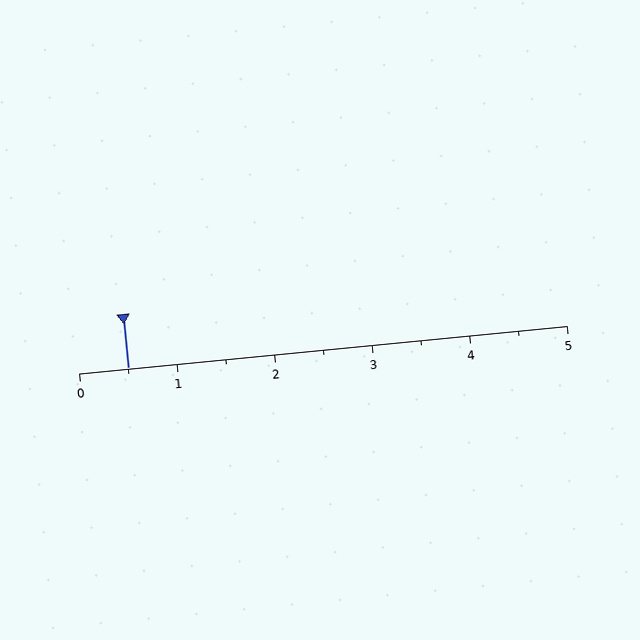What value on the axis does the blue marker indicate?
The marker indicates approximately 0.5.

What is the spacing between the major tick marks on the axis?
The major ticks are spaced 1 apart.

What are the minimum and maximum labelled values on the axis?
The axis runs from 0 to 5.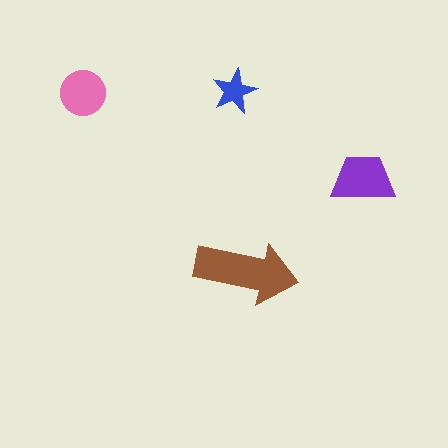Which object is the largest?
The brown arrow.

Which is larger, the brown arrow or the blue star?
The brown arrow.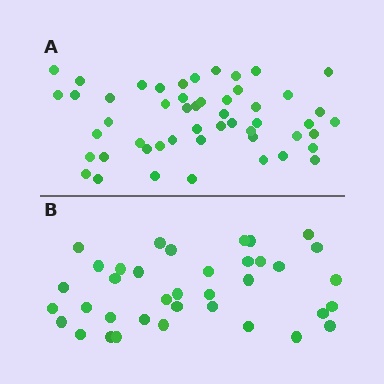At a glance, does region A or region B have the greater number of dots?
Region A (the top region) has more dots.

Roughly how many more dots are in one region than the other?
Region A has approximately 15 more dots than region B.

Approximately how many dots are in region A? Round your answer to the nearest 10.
About 50 dots. (The exact count is 51, which rounds to 50.)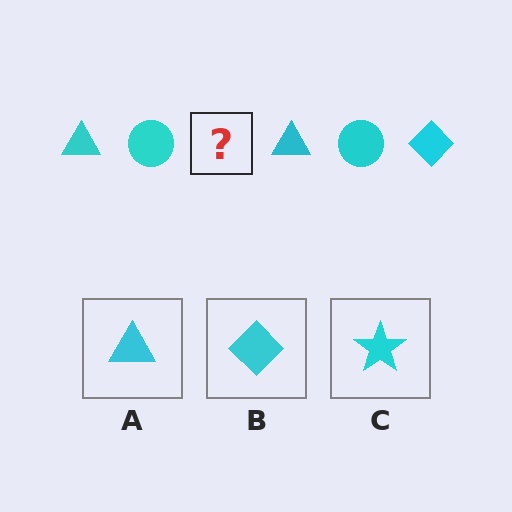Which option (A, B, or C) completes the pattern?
B.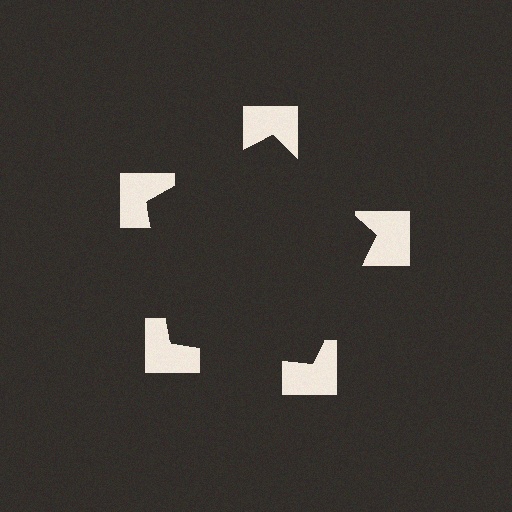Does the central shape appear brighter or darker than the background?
It typically appears slightly darker than the background, even though no actual brightness change is drawn.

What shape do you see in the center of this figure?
An illusory pentagon — its edges are inferred from the aligned wedge cuts in the notched squares, not physically drawn.